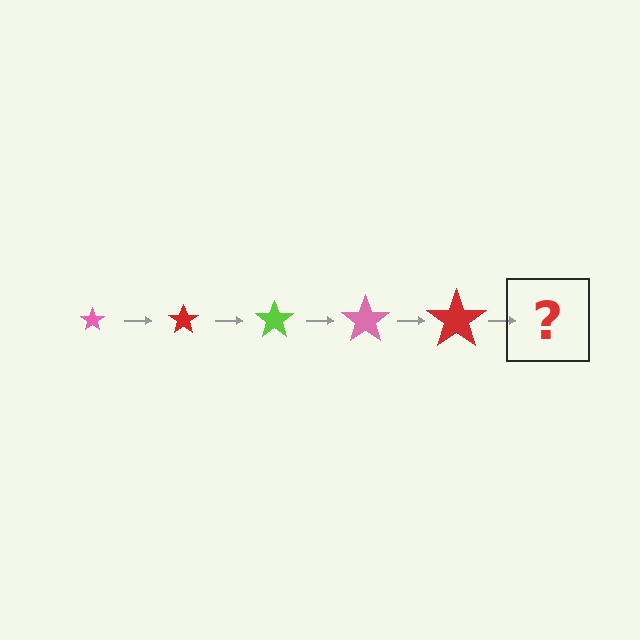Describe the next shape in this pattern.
It should be a lime star, larger than the previous one.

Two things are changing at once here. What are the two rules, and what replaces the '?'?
The two rules are that the star grows larger each step and the color cycles through pink, red, and lime. The '?' should be a lime star, larger than the previous one.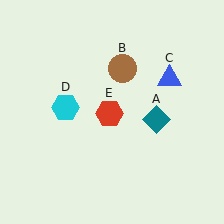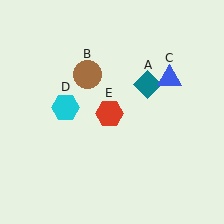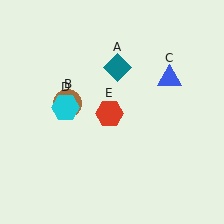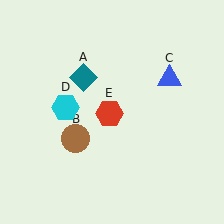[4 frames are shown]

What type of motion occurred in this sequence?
The teal diamond (object A), brown circle (object B) rotated counterclockwise around the center of the scene.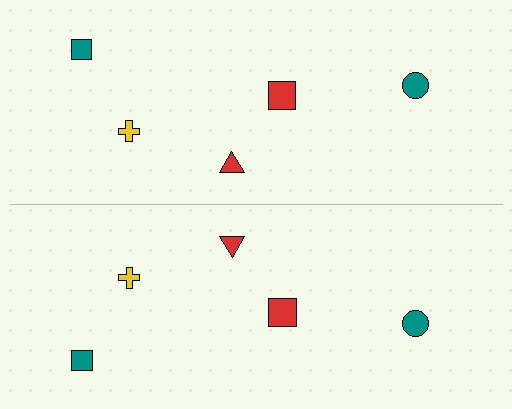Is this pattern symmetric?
Yes, this pattern has bilateral (reflection) symmetry.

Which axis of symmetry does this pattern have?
The pattern has a horizontal axis of symmetry running through the center of the image.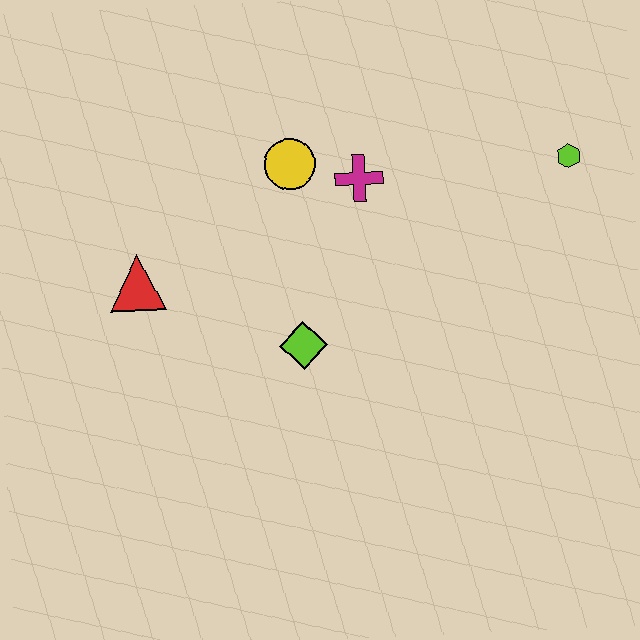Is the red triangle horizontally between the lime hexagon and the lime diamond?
No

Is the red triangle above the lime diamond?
Yes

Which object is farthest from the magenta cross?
The red triangle is farthest from the magenta cross.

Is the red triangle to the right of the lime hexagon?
No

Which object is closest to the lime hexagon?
The magenta cross is closest to the lime hexagon.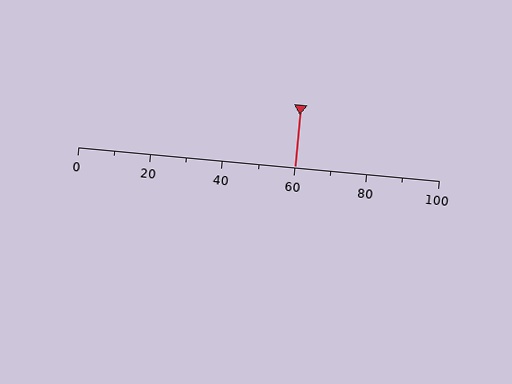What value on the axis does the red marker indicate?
The marker indicates approximately 60.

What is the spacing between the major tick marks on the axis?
The major ticks are spaced 20 apart.